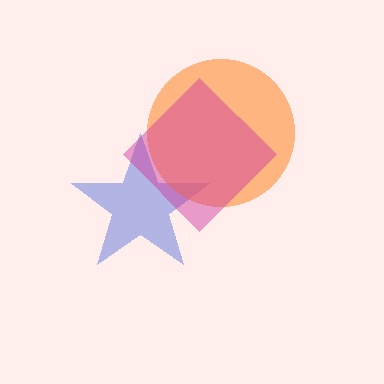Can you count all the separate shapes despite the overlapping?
Yes, there are 3 separate shapes.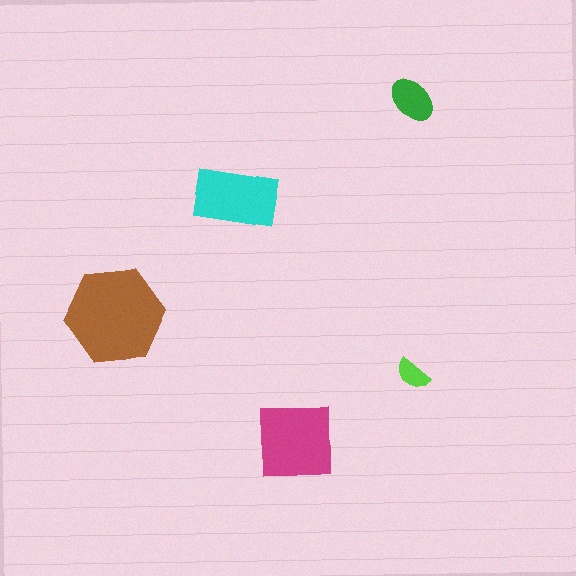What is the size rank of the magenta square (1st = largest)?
2nd.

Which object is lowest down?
The magenta square is bottommost.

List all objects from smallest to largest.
The lime semicircle, the green ellipse, the cyan rectangle, the magenta square, the brown hexagon.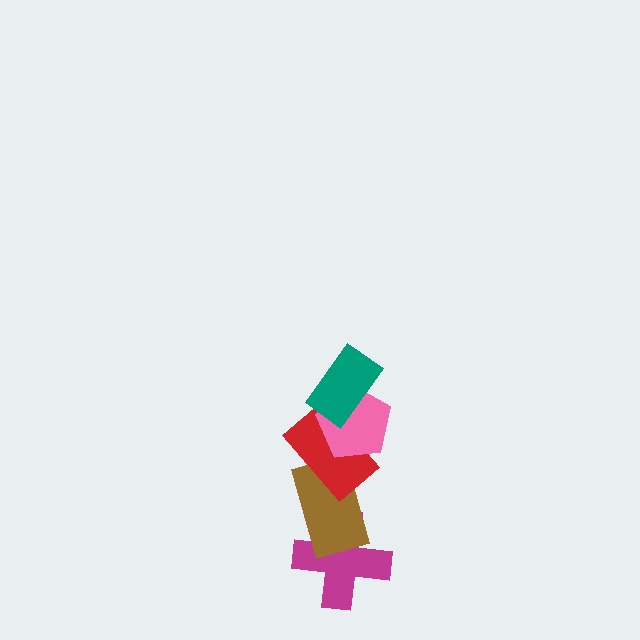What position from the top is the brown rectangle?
The brown rectangle is 4th from the top.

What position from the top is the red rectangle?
The red rectangle is 3rd from the top.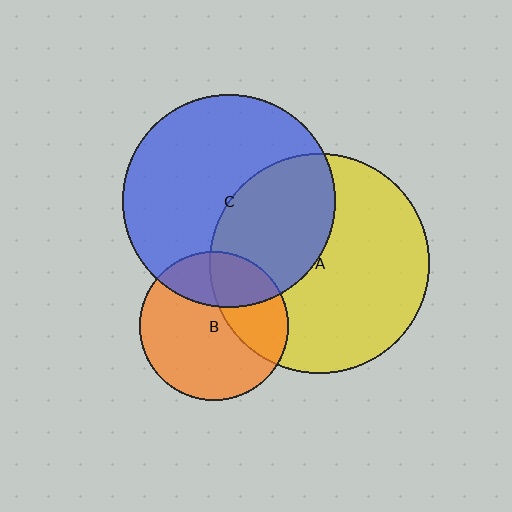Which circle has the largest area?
Circle A (yellow).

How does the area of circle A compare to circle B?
Approximately 2.2 times.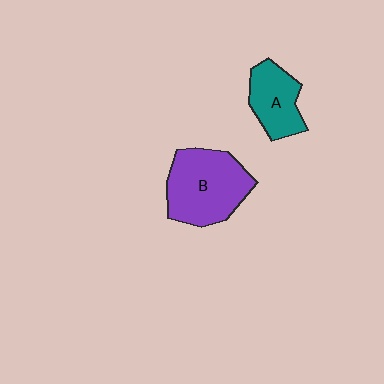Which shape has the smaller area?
Shape A (teal).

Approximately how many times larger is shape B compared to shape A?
Approximately 1.6 times.